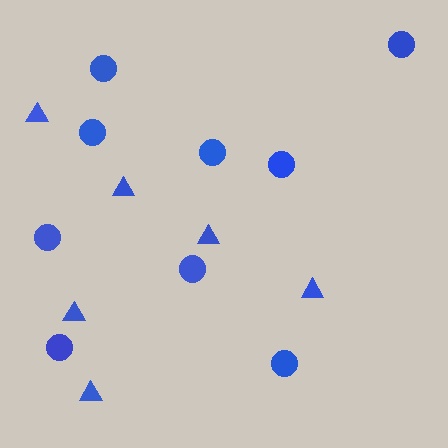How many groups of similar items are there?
There are 2 groups: one group of triangles (6) and one group of circles (9).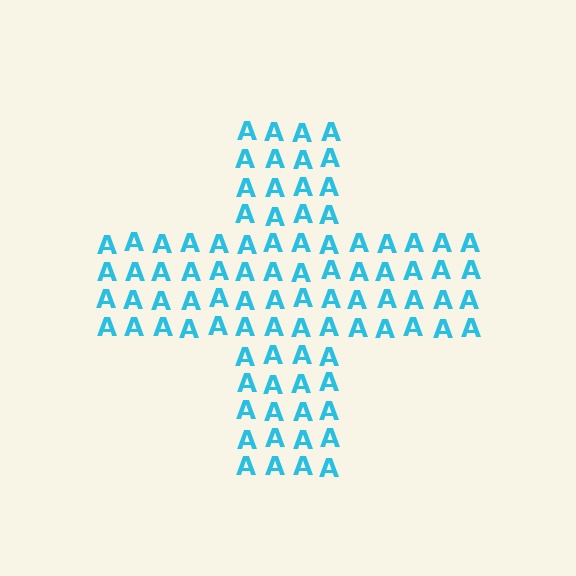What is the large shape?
The large shape is a cross.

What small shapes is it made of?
It is made of small letter A's.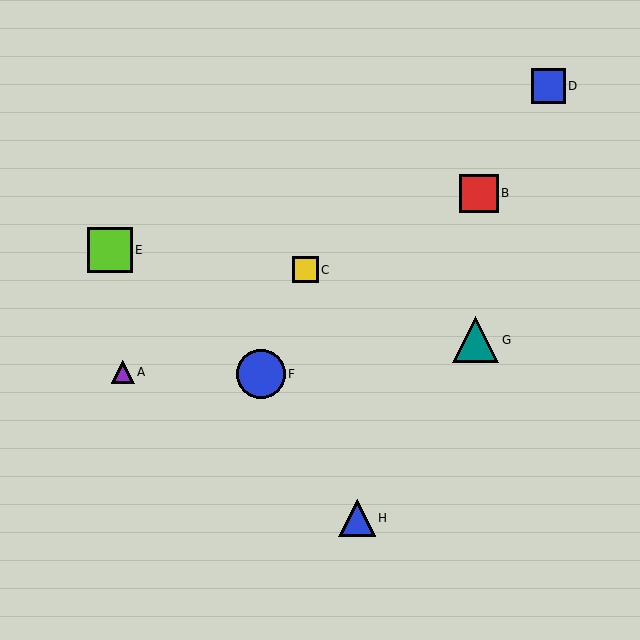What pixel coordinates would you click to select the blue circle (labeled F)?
Click at (261, 374) to select the blue circle F.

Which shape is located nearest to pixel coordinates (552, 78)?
The blue square (labeled D) at (548, 86) is nearest to that location.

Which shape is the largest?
The blue circle (labeled F) is the largest.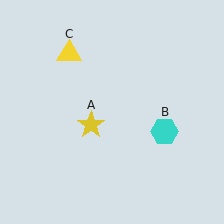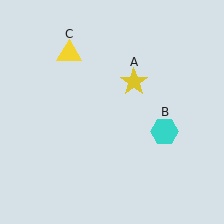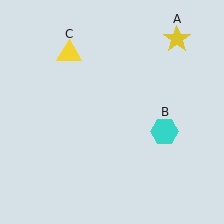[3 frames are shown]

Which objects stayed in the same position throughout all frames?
Cyan hexagon (object B) and yellow triangle (object C) remained stationary.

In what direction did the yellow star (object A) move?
The yellow star (object A) moved up and to the right.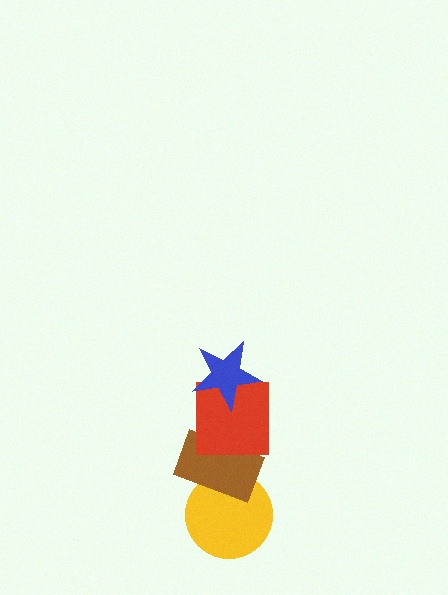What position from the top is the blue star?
The blue star is 1st from the top.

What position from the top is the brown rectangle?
The brown rectangle is 3rd from the top.